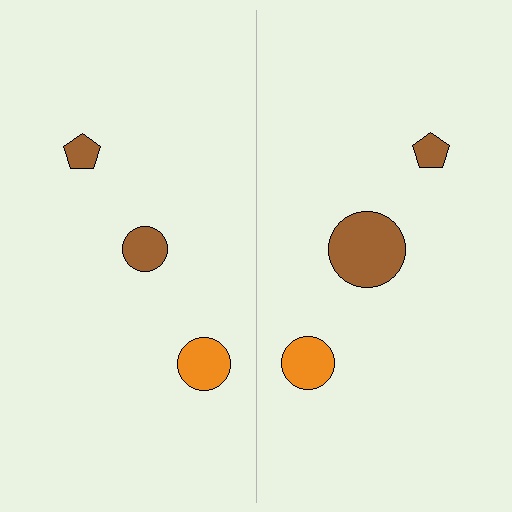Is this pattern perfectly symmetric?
No, the pattern is not perfectly symmetric. The brown circle on the right side has a different size than its mirror counterpart.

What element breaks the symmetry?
The brown circle on the right side has a different size than its mirror counterpart.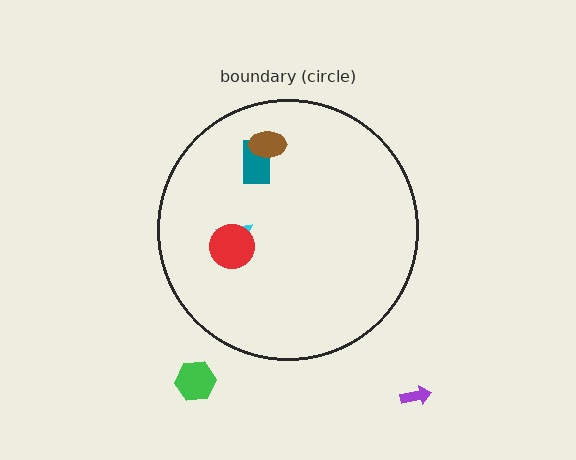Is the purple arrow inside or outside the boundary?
Outside.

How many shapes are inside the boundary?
4 inside, 2 outside.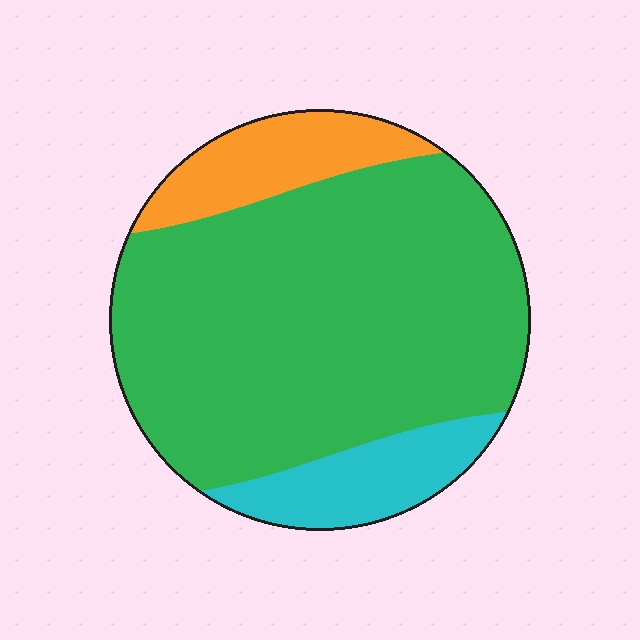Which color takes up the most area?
Green, at roughly 75%.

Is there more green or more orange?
Green.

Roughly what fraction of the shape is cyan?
Cyan takes up about one eighth (1/8) of the shape.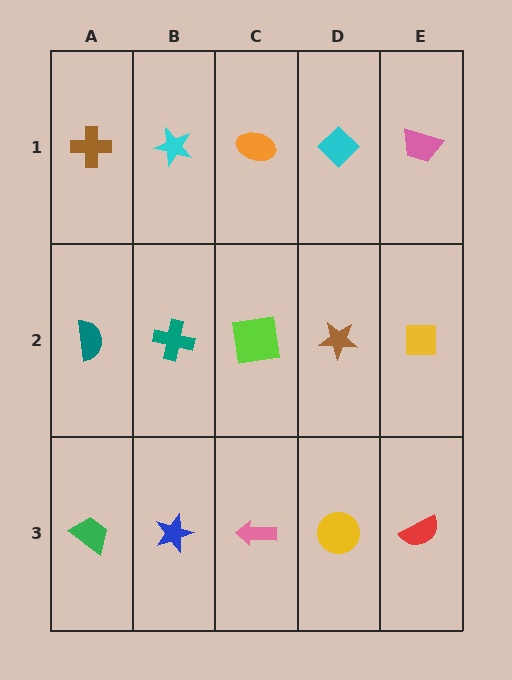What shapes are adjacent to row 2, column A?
A brown cross (row 1, column A), a green trapezoid (row 3, column A), a teal cross (row 2, column B).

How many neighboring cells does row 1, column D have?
3.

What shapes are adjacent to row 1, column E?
A yellow square (row 2, column E), a cyan diamond (row 1, column D).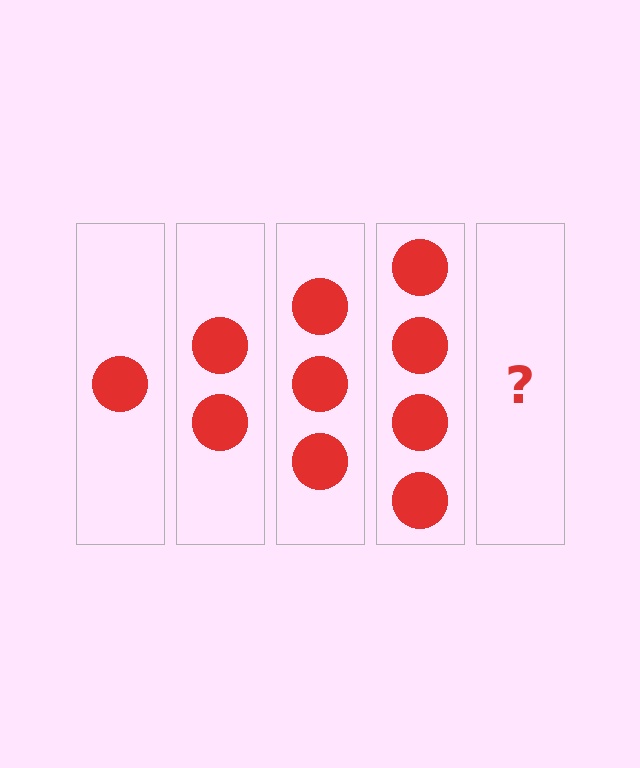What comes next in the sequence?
The next element should be 5 circles.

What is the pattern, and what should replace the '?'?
The pattern is that each step adds one more circle. The '?' should be 5 circles.